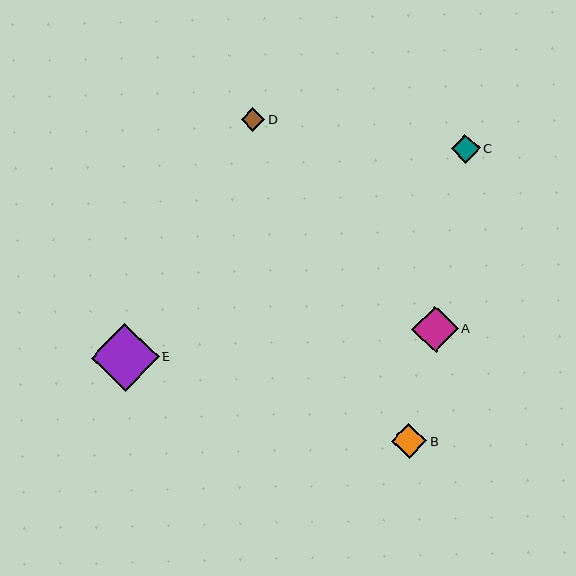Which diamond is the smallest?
Diamond D is the smallest with a size of approximately 24 pixels.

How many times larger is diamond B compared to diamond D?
Diamond B is approximately 1.5 times the size of diamond D.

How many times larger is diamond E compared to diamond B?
Diamond E is approximately 1.9 times the size of diamond B.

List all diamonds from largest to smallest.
From largest to smallest: E, A, B, C, D.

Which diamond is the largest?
Diamond E is the largest with a size of approximately 68 pixels.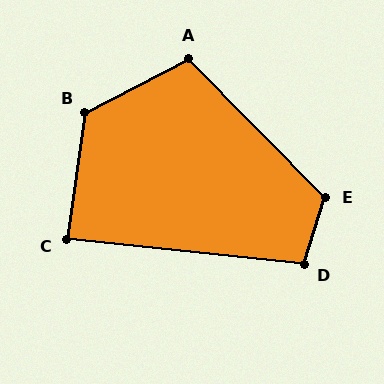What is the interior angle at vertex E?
Approximately 118 degrees (obtuse).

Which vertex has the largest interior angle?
B, at approximately 125 degrees.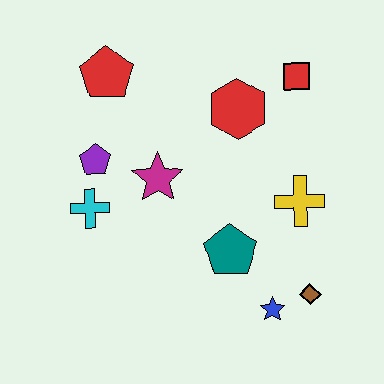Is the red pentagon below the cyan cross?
No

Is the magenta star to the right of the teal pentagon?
No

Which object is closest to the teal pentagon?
The blue star is closest to the teal pentagon.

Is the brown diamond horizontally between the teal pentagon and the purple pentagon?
No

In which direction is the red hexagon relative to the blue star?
The red hexagon is above the blue star.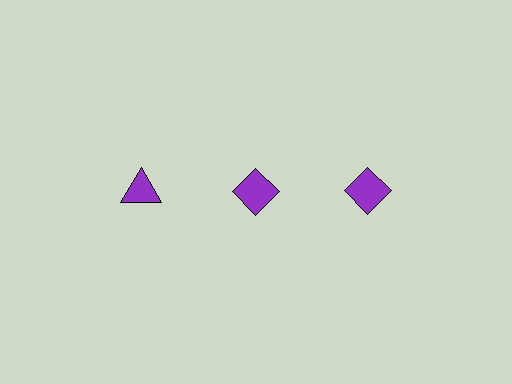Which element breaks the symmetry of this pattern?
The purple triangle in the top row, leftmost column breaks the symmetry. All other shapes are purple diamonds.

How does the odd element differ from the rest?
It has a different shape: triangle instead of diamond.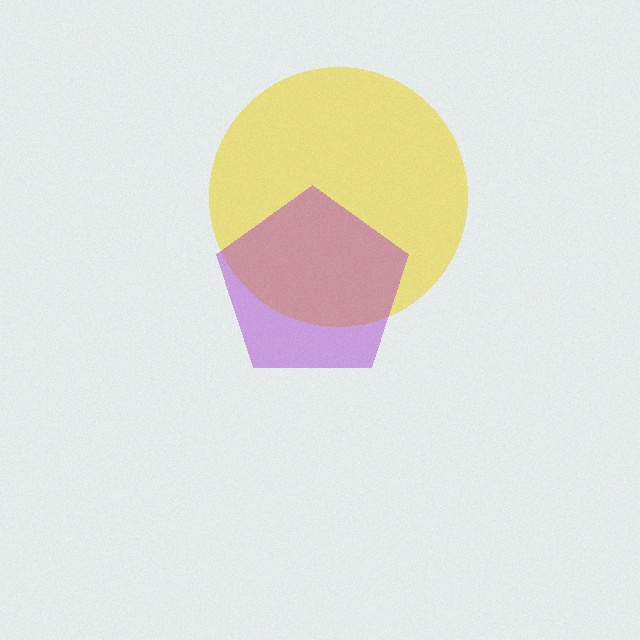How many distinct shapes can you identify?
There are 2 distinct shapes: a yellow circle, a purple pentagon.